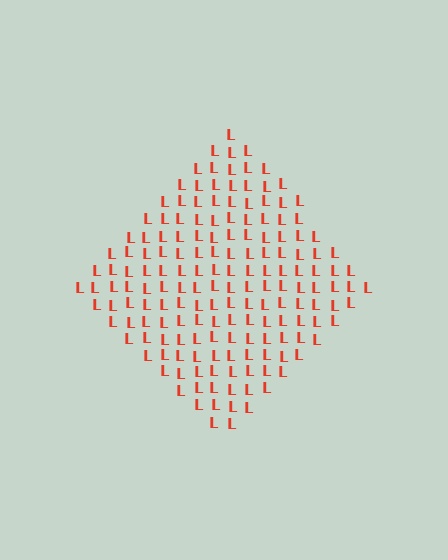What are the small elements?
The small elements are letter L's.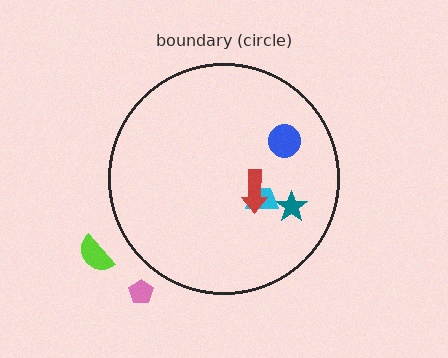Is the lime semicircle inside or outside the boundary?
Outside.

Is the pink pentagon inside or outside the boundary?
Outside.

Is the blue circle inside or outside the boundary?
Inside.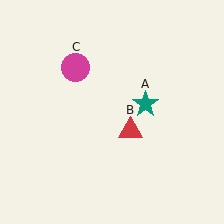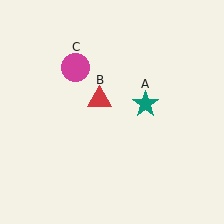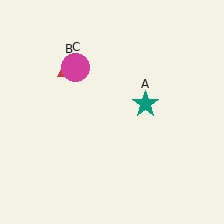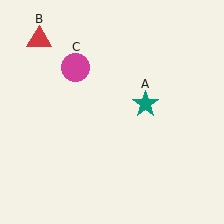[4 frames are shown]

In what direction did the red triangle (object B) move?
The red triangle (object B) moved up and to the left.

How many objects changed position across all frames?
1 object changed position: red triangle (object B).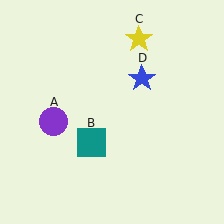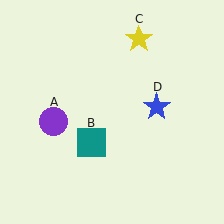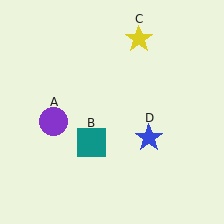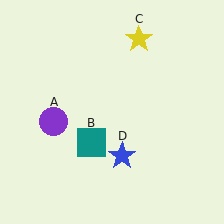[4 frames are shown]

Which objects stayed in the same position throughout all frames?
Purple circle (object A) and teal square (object B) and yellow star (object C) remained stationary.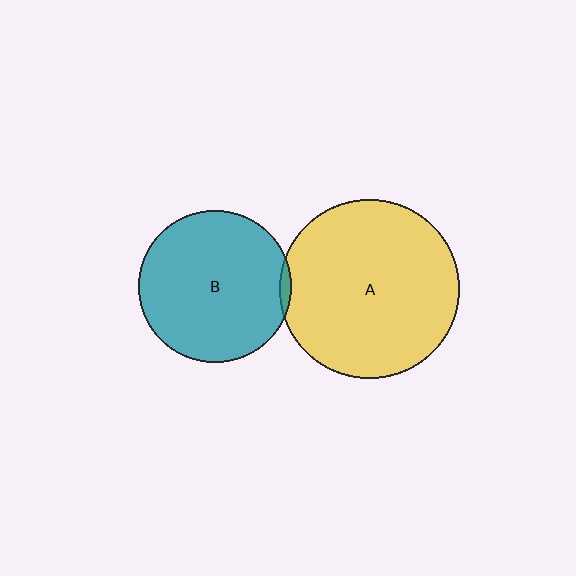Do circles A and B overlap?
Yes.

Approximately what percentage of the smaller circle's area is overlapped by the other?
Approximately 5%.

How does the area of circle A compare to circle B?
Approximately 1.4 times.